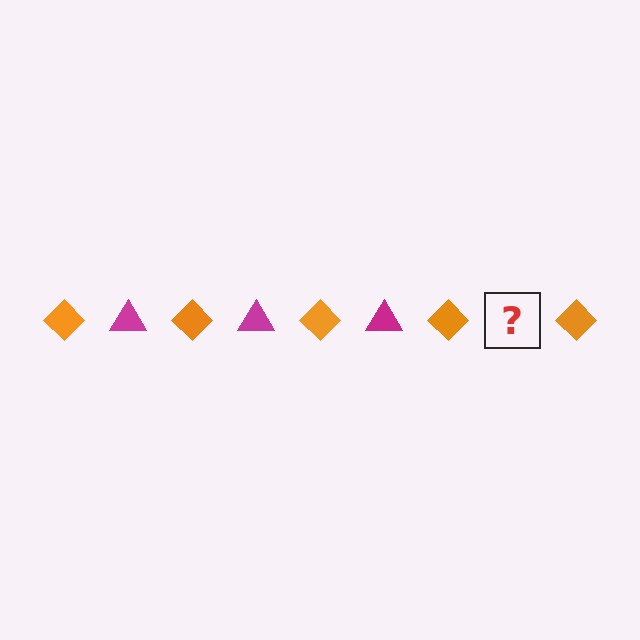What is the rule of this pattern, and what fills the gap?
The rule is that the pattern alternates between orange diamond and magenta triangle. The gap should be filled with a magenta triangle.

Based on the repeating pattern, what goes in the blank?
The blank should be a magenta triangle.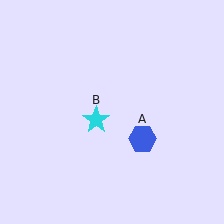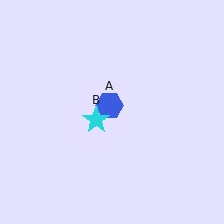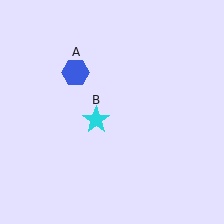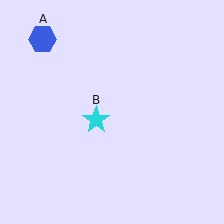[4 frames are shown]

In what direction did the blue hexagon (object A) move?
The blue hexagon (object A) moved up and to the left.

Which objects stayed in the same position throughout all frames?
Cyan star (object B) remained stationary.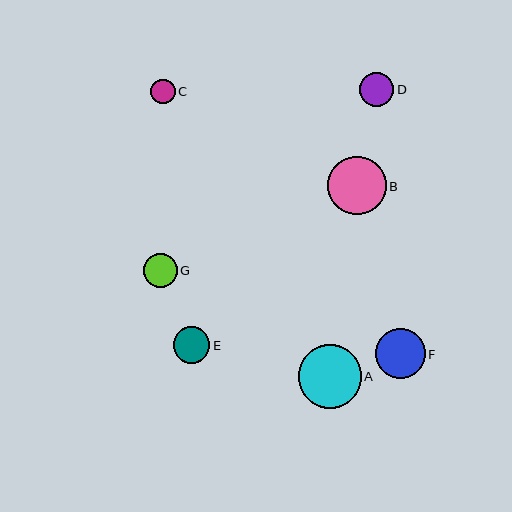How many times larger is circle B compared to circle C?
Circle B is approximately 2.4 times the size of circle C.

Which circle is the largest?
Circle A is the largest with a size of approximately 63 pixels.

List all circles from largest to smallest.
From largest to smallest: A, B, F, E, D, G, C.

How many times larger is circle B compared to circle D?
Circle B is approximately 1.7 times the size of circle D.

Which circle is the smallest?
Circle C is the smallest with a size of approximately 24 pixels.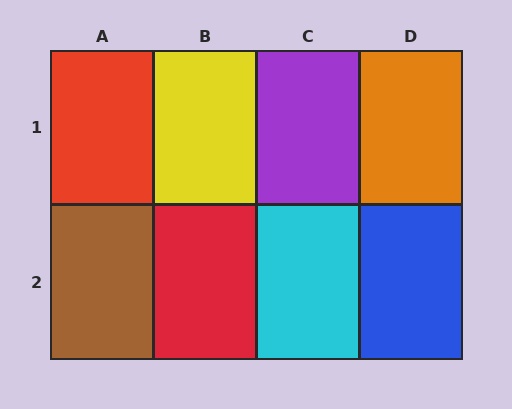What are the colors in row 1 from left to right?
Red, yellow, purple, orange.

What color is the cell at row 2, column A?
Brown.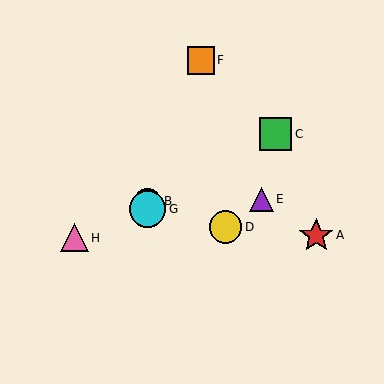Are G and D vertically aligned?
No, G is at x≈148 and D is at x≈225.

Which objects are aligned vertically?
Objects B, G are aligned vertically.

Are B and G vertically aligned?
Yes, both are at x≈148.